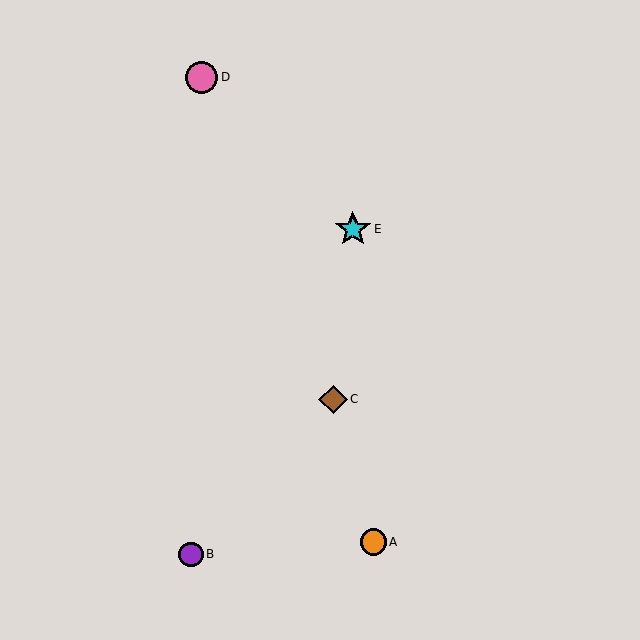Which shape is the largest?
The cyan star (labeled E) is the largest.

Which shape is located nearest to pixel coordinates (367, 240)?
The cyan star (labeled E) at (353, 229) is nearest to that location.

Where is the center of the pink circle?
The center of the pink circle is at (202, 77).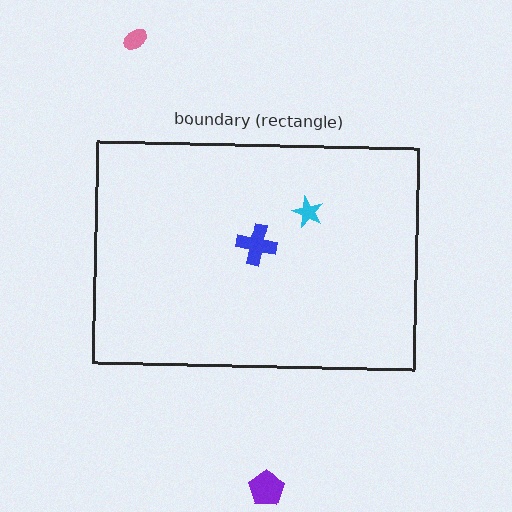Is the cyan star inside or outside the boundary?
Inside.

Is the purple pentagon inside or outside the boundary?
Outside.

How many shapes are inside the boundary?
2 inside, 2 outside.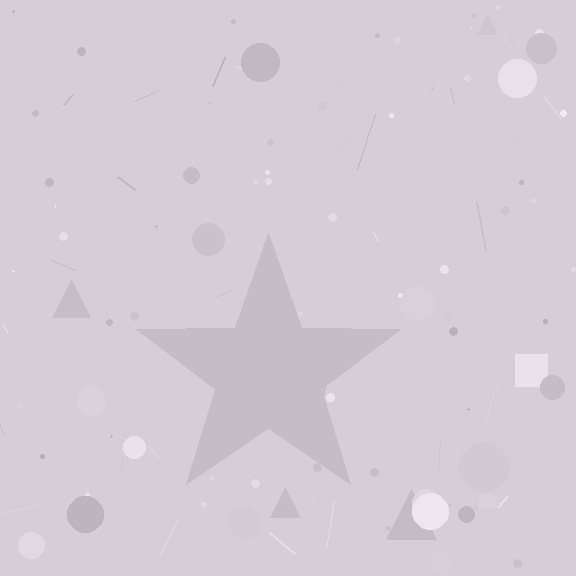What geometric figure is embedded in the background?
A star is embedded in the background.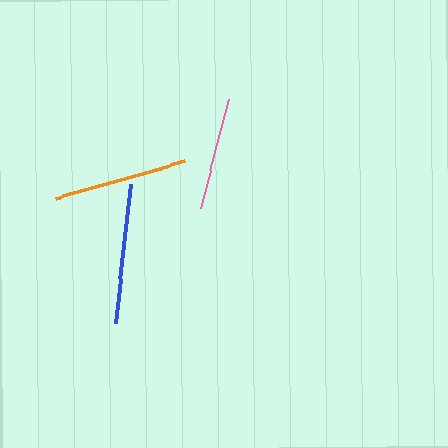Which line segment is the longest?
The blue line is the longest at approximately 140 pixels.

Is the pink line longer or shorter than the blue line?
The blue line is longer than the pink line.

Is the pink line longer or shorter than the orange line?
The orange line is longer than the pink line.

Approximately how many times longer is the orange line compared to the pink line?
The orange line is approximately 1.2 times the length of the pink line.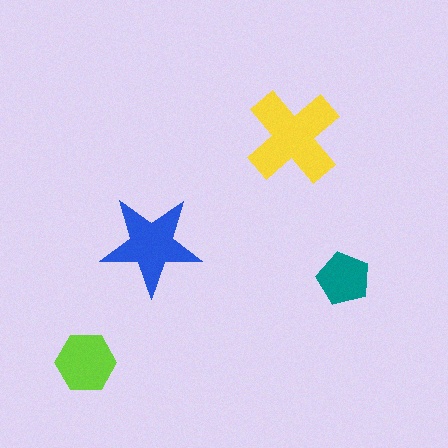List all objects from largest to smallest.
The yellow cross, the blue star, the lime hexagon, the teal pentagon.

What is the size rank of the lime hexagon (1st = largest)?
3rd.